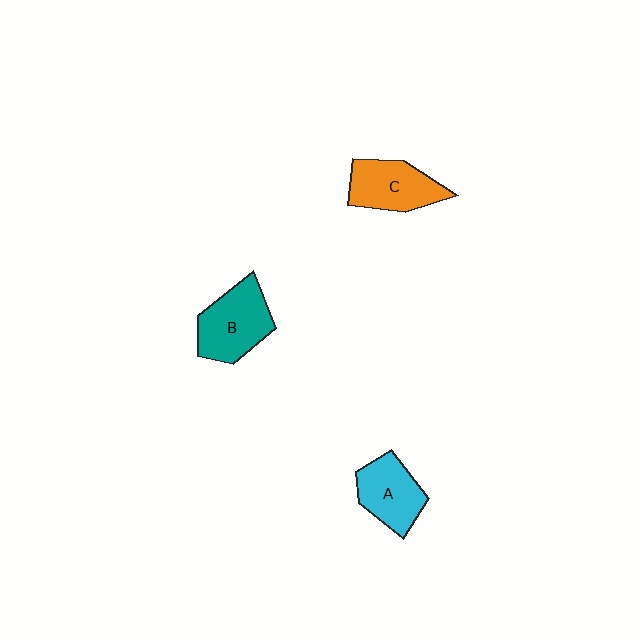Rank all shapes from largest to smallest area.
From largest to smallest: B (teal), C (orange), A (cyan).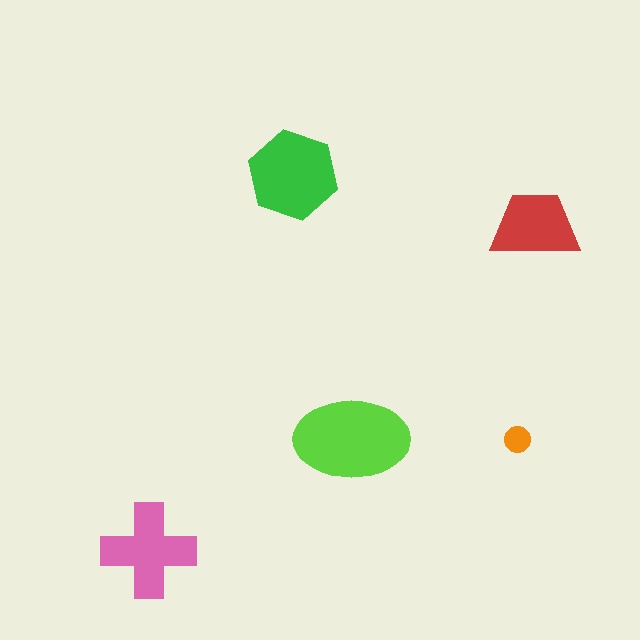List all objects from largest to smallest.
The lime ellipse, the green hexagon, the pink cross, the red trapezoid, the orange circle.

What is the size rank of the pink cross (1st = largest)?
3rd.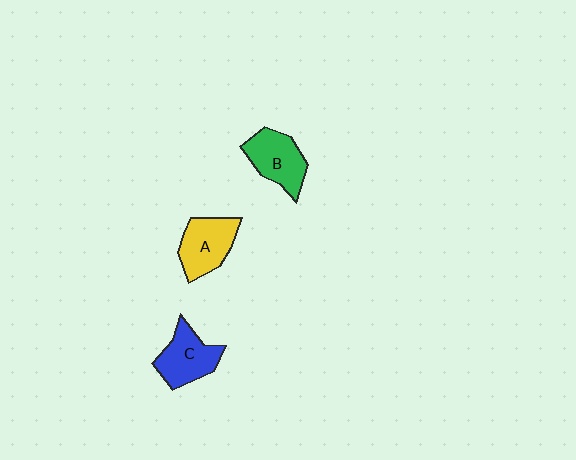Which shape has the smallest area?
Shape C (blue).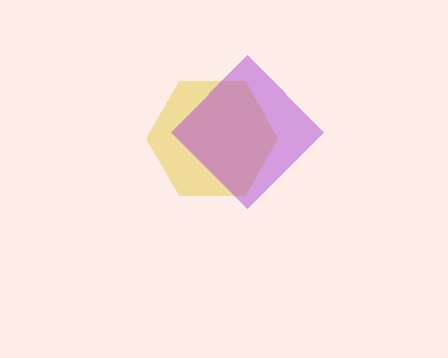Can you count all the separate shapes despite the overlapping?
Yes, there are 2 separate shapes.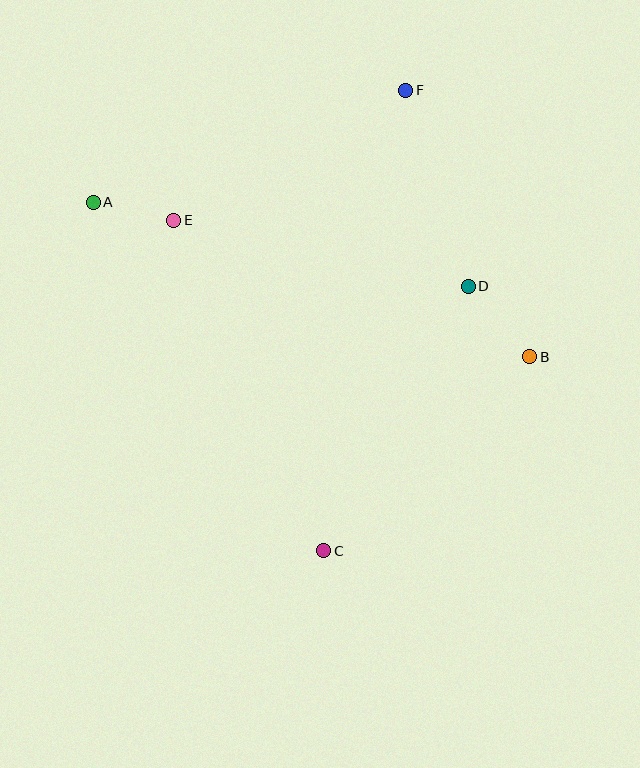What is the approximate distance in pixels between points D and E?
The distance between D and E is approximately 302 pixels.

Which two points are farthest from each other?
Points C and F are farthest from each other.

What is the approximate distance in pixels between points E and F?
The distance between E and F is approximately 266 pixels.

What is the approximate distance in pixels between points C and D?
The distance between C and D is approximately 301 pixels.